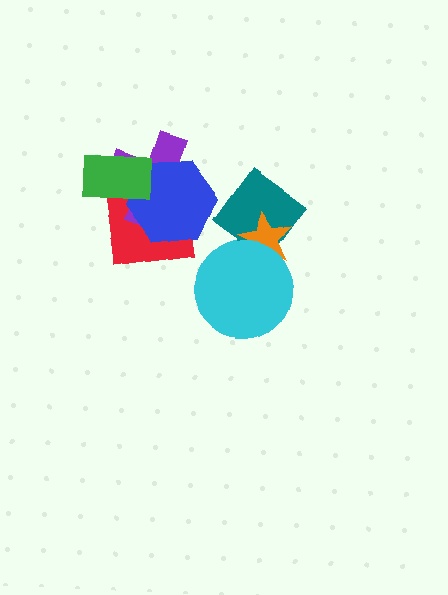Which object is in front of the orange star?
The cyan circle is in front of the orange star.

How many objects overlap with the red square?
3 objects overlap with the red square.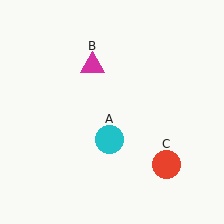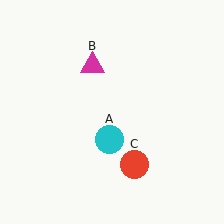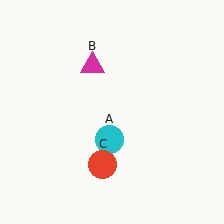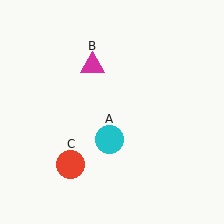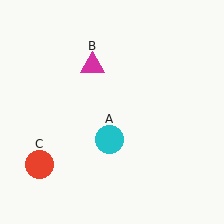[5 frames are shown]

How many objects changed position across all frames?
1 object changed position: red circle (object C).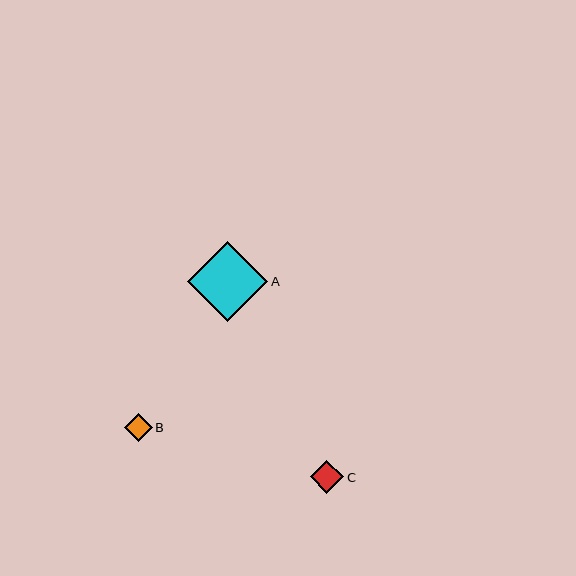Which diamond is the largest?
Diamond A is the largest with a size of approximately 81 pixels.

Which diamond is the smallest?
Diamond B is the smallest with a size of approximately 28 pixels.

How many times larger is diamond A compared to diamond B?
Diamond A is approximately 2.9 times the size of diamond B.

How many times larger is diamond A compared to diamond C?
Diamond A is approximately 2.4 times the size of diamond C.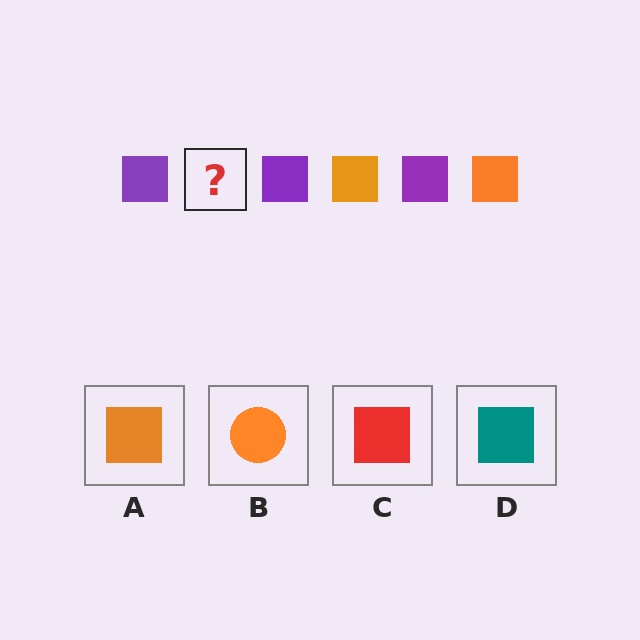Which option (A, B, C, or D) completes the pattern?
A.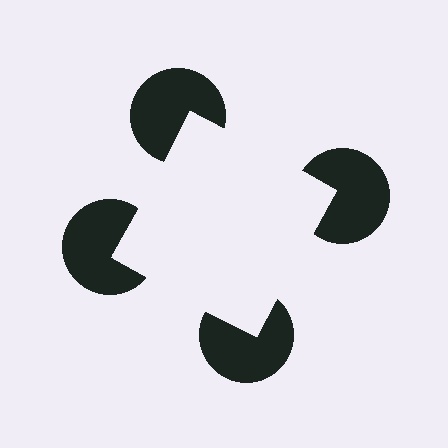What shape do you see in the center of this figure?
An illusory square — its edges are inferred from the aligned wedge cuts in the pac-man discs, not physically drawn.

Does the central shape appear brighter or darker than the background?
It typically appears slightly brighter than the background, even though no actual brightness change is drawn.